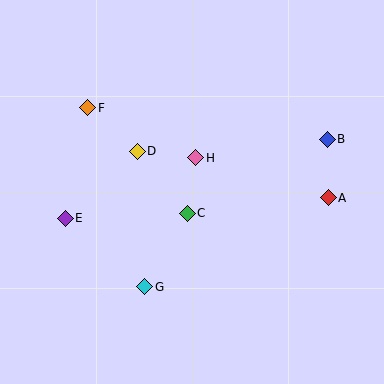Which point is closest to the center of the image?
Point C at (187, 213) is closest to the center.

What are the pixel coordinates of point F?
Point F is at (88, 108).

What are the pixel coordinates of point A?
Point A is at (328, 198).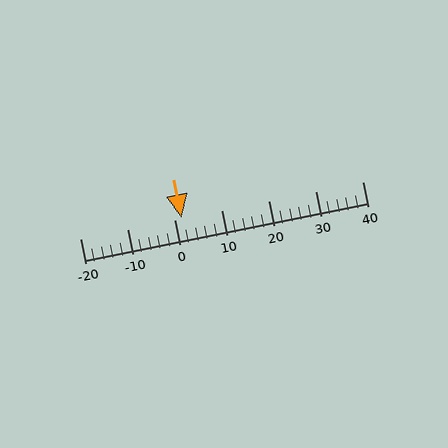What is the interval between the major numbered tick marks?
The major tick marks are spaced 10 units apart.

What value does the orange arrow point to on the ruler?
The orange arrow points to approximately 2.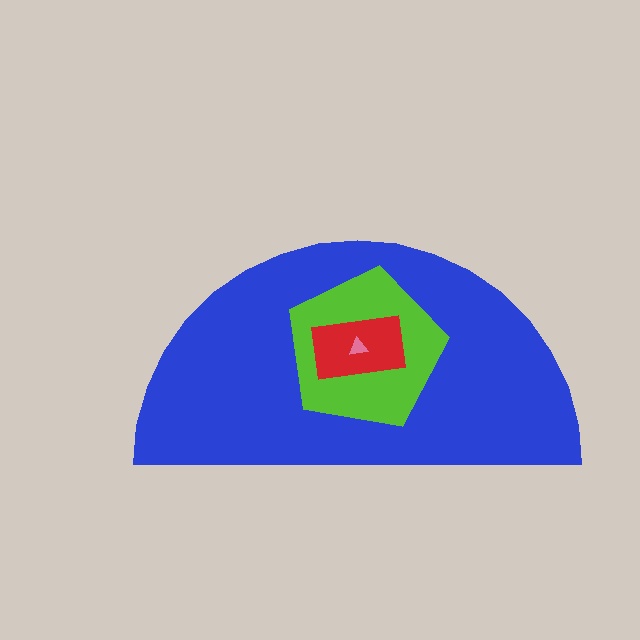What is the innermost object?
The pink triangle.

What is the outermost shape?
The blue semicircle.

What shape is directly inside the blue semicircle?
The lime pentagon.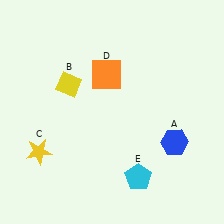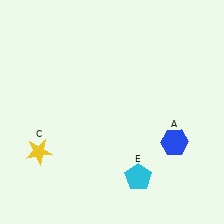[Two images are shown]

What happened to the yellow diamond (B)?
The yellow diamond (B) was removed in Image 2. It was in the top-left area of Image 1.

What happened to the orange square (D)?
The orange square (D) was removed in Image 2. It was in the top-left area of Image 1.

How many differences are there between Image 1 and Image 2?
There are 2 differences between the two images.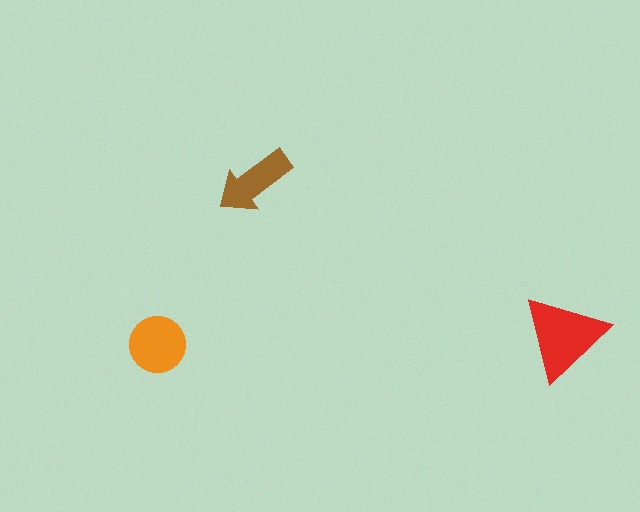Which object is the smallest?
The brown arrow.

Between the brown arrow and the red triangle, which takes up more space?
The red triangle.